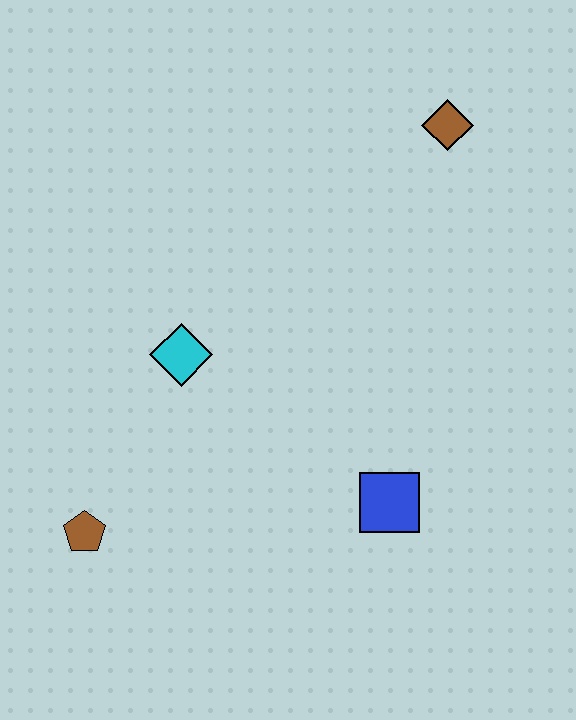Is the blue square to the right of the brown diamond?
No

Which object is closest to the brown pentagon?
The cyan diamond is closest to the brown pentagon.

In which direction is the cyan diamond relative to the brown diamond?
The cyan diamond is to the left of the brown diamond.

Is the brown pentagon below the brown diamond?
Yes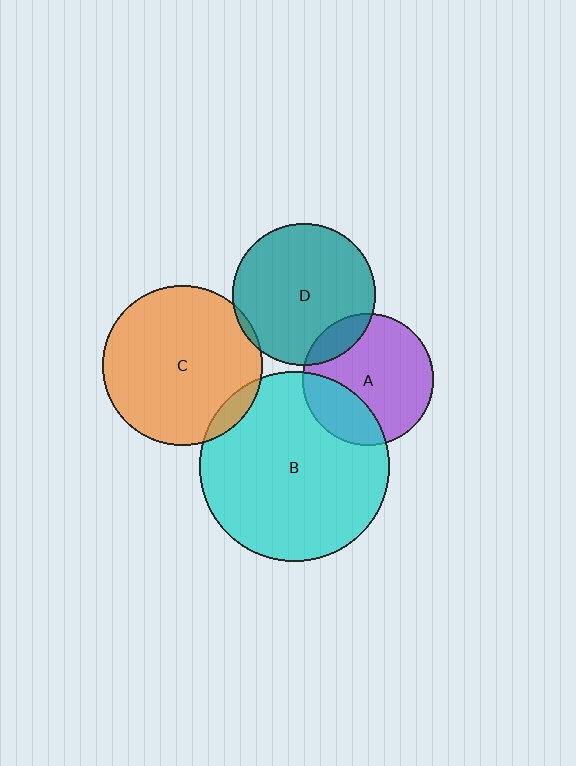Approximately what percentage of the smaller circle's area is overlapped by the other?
Approximately 5%.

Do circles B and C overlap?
Yes.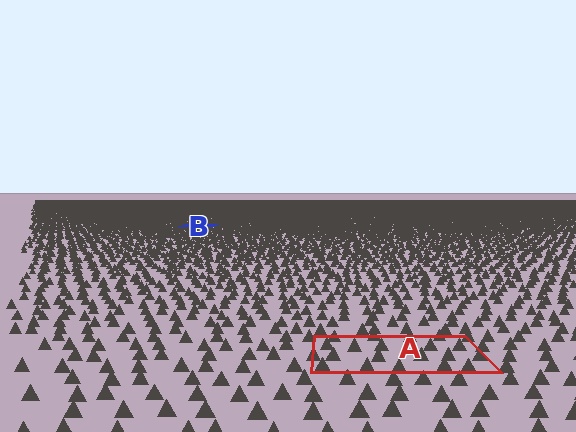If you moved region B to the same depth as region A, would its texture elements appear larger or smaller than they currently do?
They would appear larger. At a closer depth, the same texture elements are projected at a bigger on-screen size.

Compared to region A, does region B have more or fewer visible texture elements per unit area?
Region B has more texture elements per unit area — they are packed more densely because it is farther away.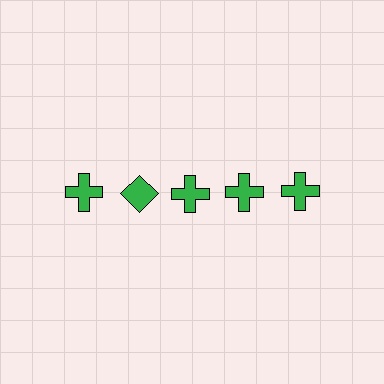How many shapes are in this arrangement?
There are 5 shapes arranged in a grid pattern.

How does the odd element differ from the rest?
It has a different shape: diamond instead of cross.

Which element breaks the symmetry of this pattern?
The green diamond in the top row, second from left column breaks the symmetry. All other shapes are green crosses.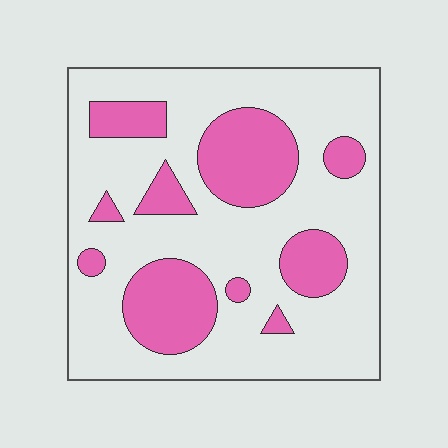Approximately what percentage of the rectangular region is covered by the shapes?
Approximately 30%.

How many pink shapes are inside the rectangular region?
10.